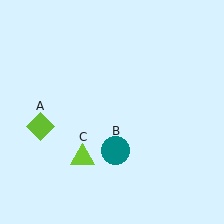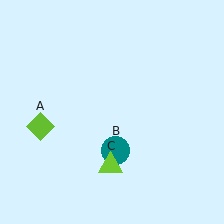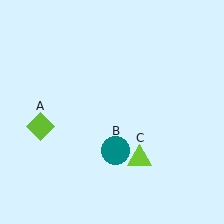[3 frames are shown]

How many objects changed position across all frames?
1 object changed position: lime triangle (object C).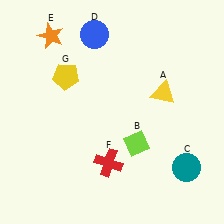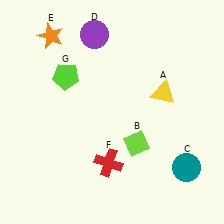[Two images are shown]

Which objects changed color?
D changed from blue to purple. G changed from yellow to lime.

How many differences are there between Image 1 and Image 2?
There are 2 differences between the two images.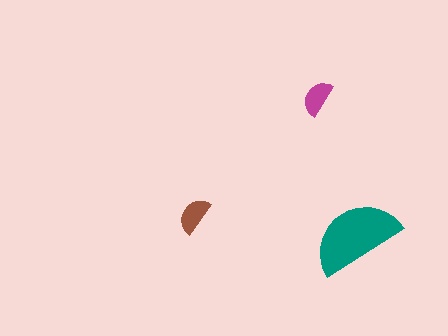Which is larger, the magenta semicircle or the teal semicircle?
The teal one.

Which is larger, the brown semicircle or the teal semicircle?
The teal one.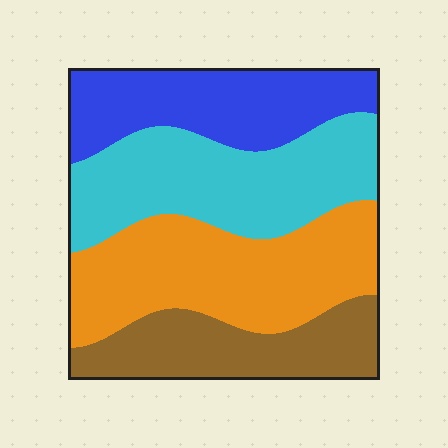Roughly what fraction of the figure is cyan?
Cyan takes up between a sixth and a third of the figure.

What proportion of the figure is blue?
Blue takes up about one fifth (1/5) of the figure.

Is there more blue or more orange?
Orange.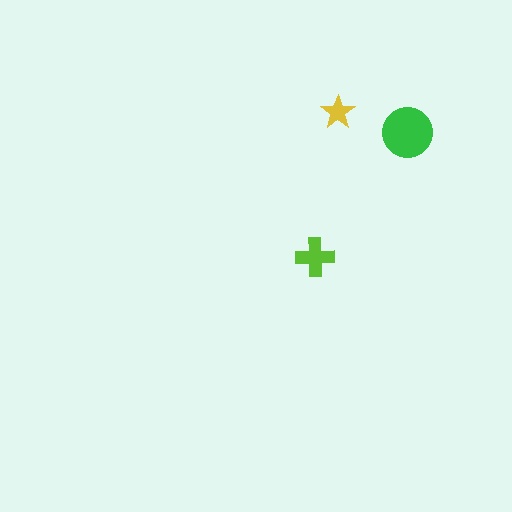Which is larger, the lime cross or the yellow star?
The lime cross.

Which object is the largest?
The green circle.